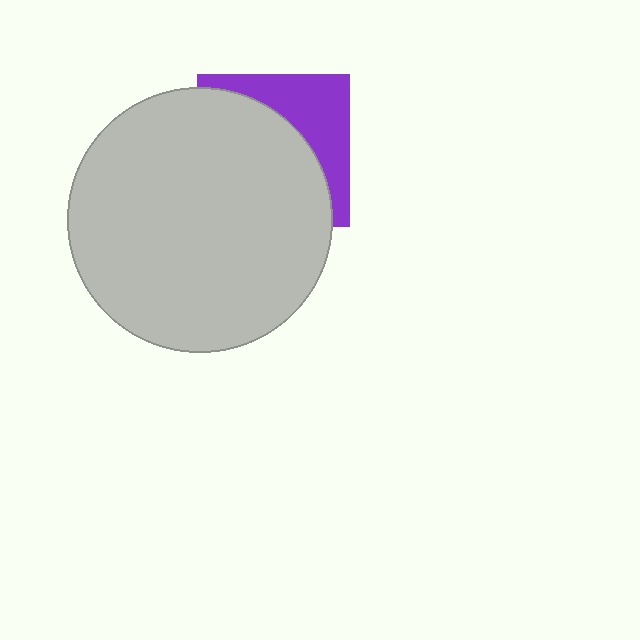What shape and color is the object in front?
The object in front is a light gray circle.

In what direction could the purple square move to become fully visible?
The purple square could move toward the upper-right. That would shift it out from behind the light gray circle entirely.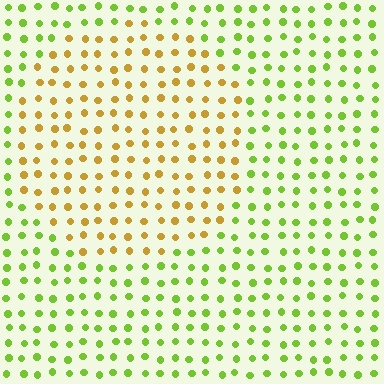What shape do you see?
I see a circle.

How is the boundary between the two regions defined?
The boundary is defined purely by a slight shift in hue (about 50 degrees). Spacing, size, and orientation are identical on both sides.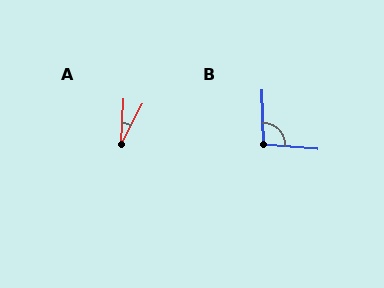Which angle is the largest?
B, at approximately 97 degrees.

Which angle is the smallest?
A, at approximately 25 degrees.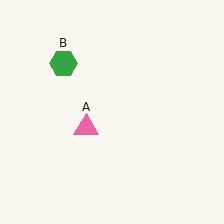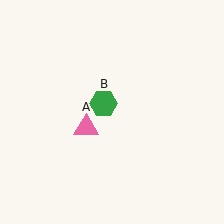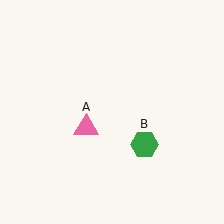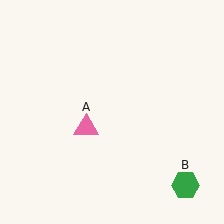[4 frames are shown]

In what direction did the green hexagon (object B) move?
The green hexagon (object B) moved down and to the right.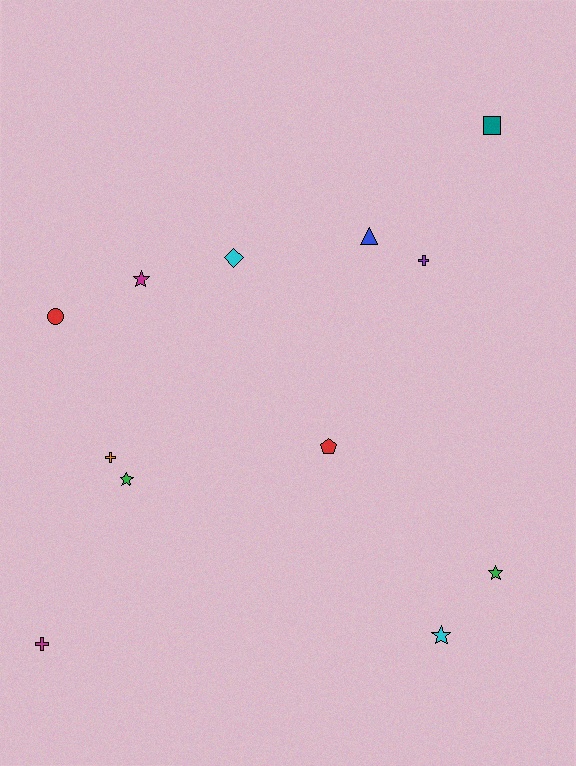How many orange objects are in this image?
There is 1 orange object.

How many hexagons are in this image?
There are no hexagons.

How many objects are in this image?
There are 12 objects.